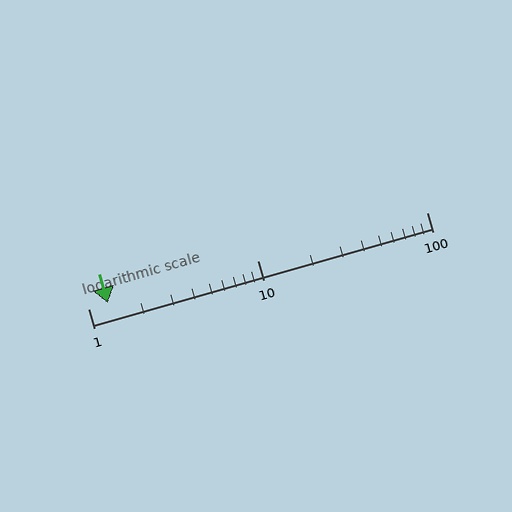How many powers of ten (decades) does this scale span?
The scale spans 2 decades, from 1 to 100.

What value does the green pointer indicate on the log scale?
The pointer indicates approximately 1.3.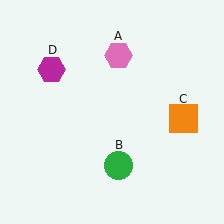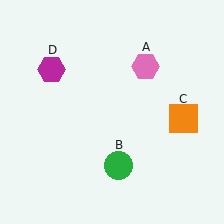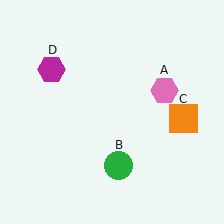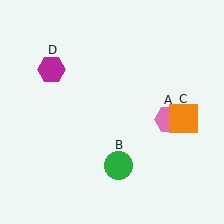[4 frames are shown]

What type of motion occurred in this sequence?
The pink hexagon (object A) rotated clockwise around the center of the scene.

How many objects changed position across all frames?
1 object changed position: pink hexagon (object A).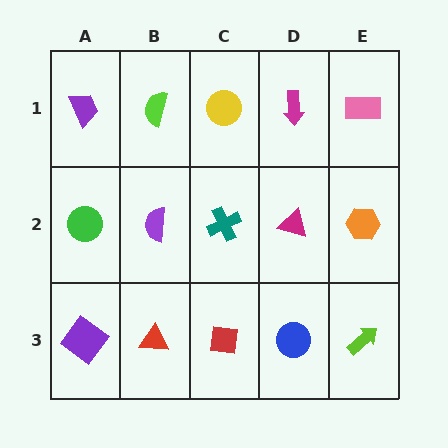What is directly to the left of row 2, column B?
A green circle.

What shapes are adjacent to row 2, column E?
A pink rectangle (row 1, column E), a lime arrow (row 3, column E), a magenta triangle (row 2, column D).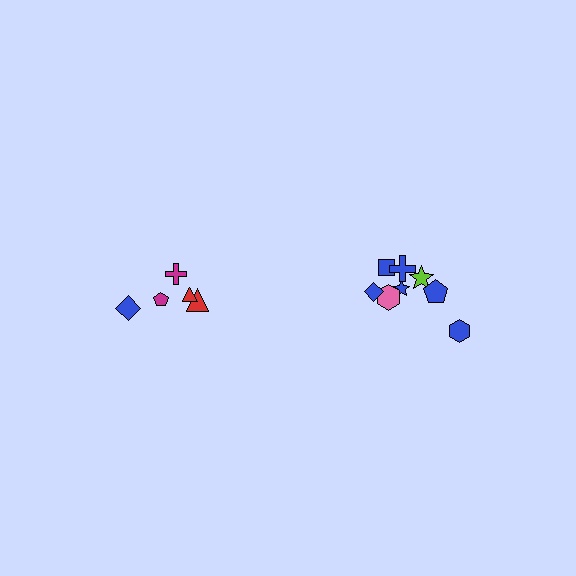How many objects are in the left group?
There are 5 objects.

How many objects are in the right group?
There are 8 objects.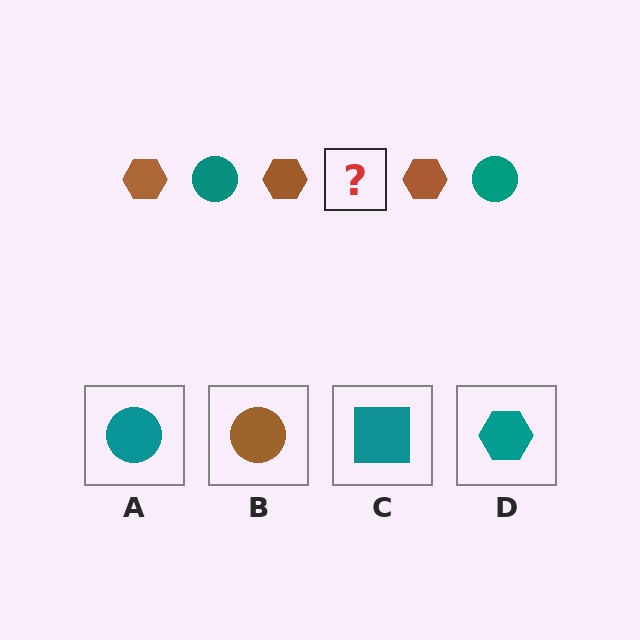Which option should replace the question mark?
Option A.